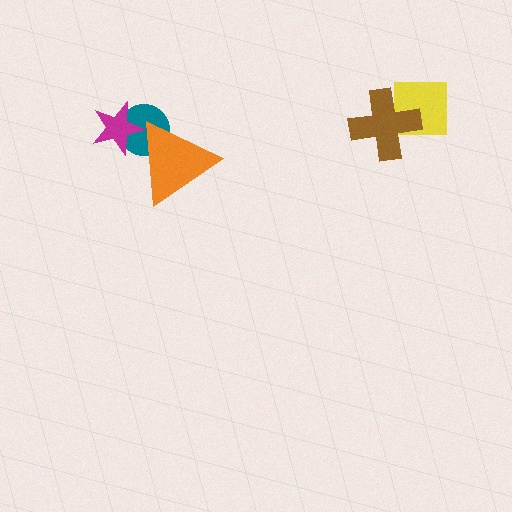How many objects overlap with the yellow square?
1 object overlaps with the yellow square.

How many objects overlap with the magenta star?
2 objects overlap with the magenta star.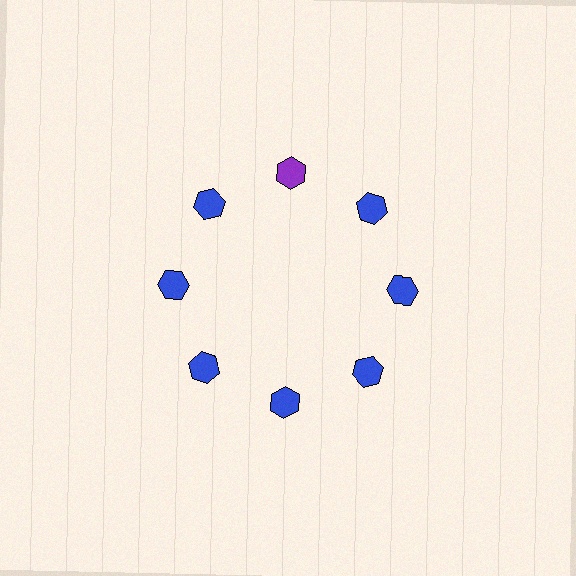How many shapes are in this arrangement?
There are 8 shapes arranged in a ring pattern.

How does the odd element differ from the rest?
It has a different color: purple instead of blue.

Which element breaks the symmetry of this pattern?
The purple hexagon at roughly the 12 o'clock position breaks the symmetry. All other shapes are blue hexagons.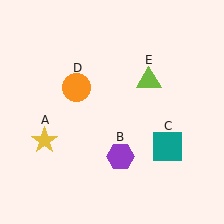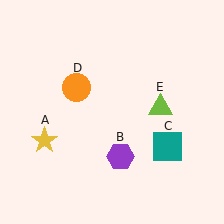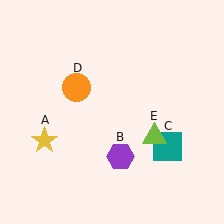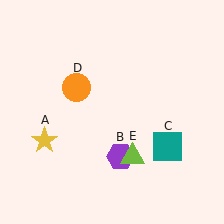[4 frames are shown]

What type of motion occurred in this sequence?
The lime triangle (object E) rotated clockwise around the center of the scene.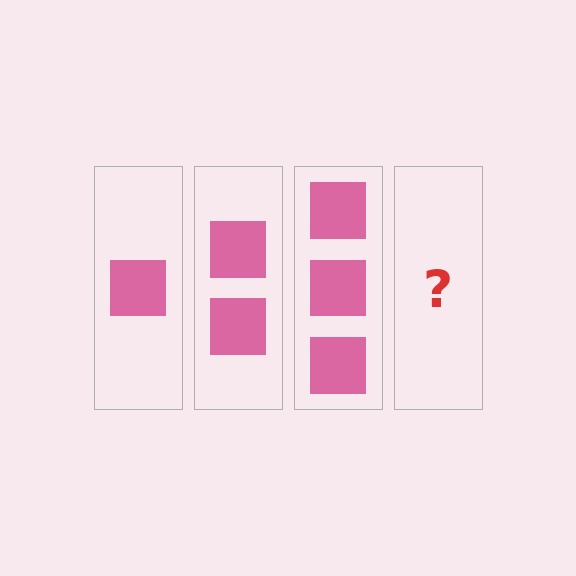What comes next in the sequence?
The next element should be 4 squares.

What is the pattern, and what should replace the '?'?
The pattern is that each step adds one more square. The '?' should be 4 squares.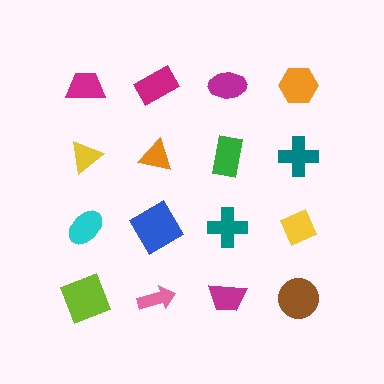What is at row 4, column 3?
A magenta trapezoid.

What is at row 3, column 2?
A blue diamond.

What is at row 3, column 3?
A teal cross.